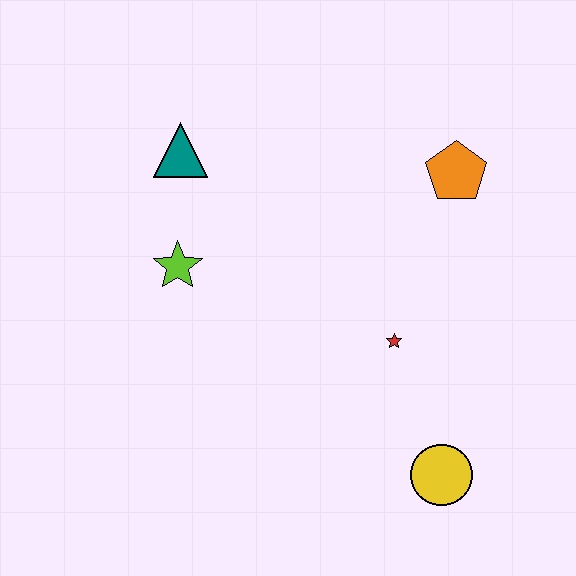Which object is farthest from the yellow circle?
The teal triangle is farthest from the yellow circle.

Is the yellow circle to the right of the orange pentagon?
No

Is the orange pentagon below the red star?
No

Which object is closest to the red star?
The yellow circle is closest to the red star.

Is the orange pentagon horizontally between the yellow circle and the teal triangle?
No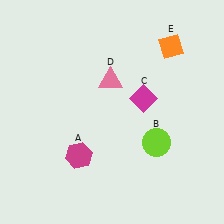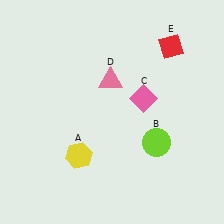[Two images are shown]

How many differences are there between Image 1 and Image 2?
There are 3 differences between the two images.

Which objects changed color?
A changed from magenta to yellow. C changed from magenta to pink. E changed from orange to red.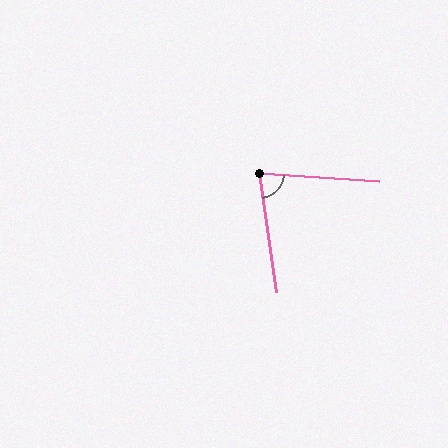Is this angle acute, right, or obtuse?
It is acute.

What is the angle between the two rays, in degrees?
Approximately 78 degrees.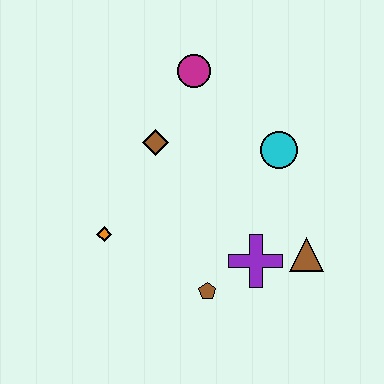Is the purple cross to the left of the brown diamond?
No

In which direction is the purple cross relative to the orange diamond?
The purple cross is to the right of the orange diamond.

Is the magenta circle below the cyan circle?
No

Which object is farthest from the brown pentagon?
The magenta circle is farthest from the brown pentagon.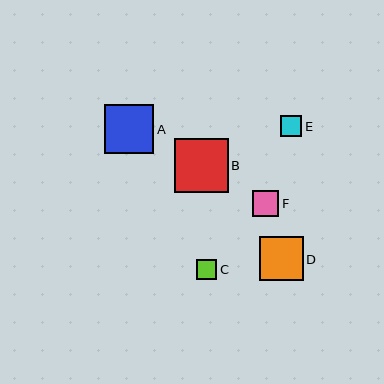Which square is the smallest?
Square C is the smallest with a size of approximately 20 pixels.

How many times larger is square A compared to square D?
Square A is approximately 1.1 times the size of square D.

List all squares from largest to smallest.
From largest to smallest: B, A, D, F, E, C.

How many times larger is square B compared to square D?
Square B is approximately 1.2 times the size of square D.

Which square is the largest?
Square B is the largest with a size of approximately 54 pixels.